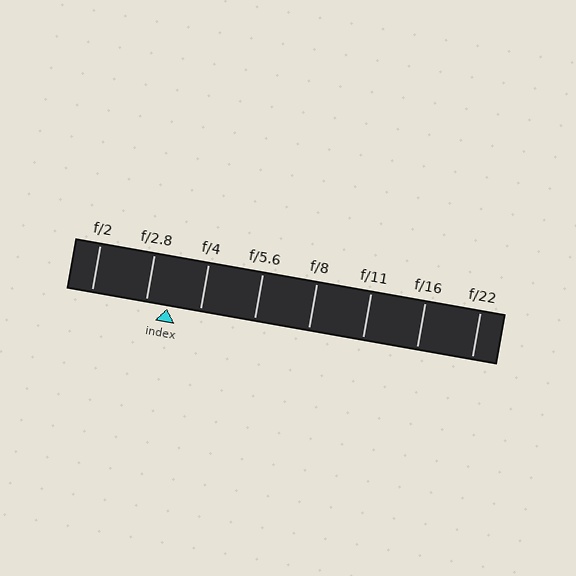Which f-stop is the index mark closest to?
The index mark is closest to f/2.8.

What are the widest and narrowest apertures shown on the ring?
The widest aperture shown is f/2 and the narrowest is f/22.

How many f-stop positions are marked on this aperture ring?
There are 8 f-stop positions marked.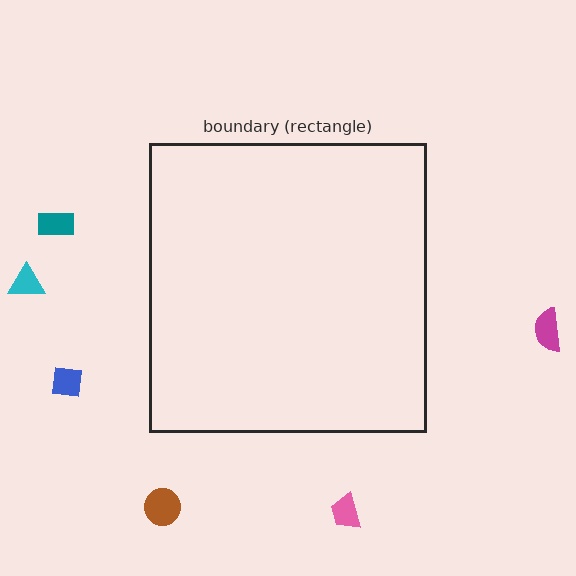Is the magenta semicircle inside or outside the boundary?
Outside.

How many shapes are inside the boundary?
0 inside, 6 outside.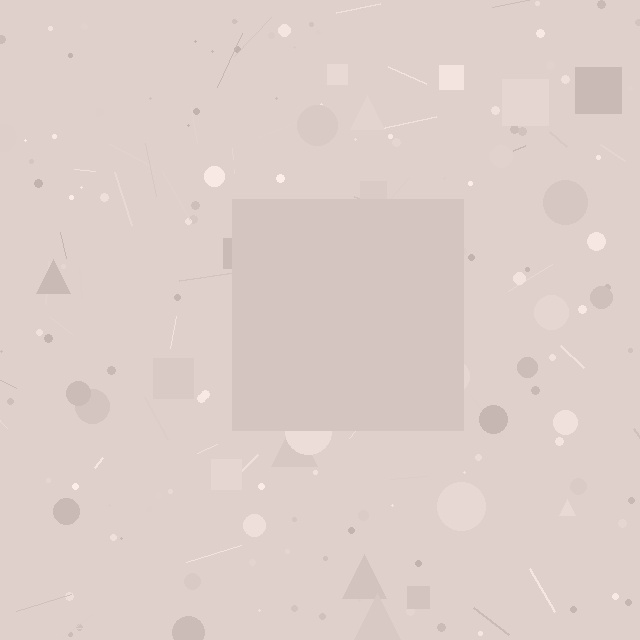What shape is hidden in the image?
A square is hidden in the image.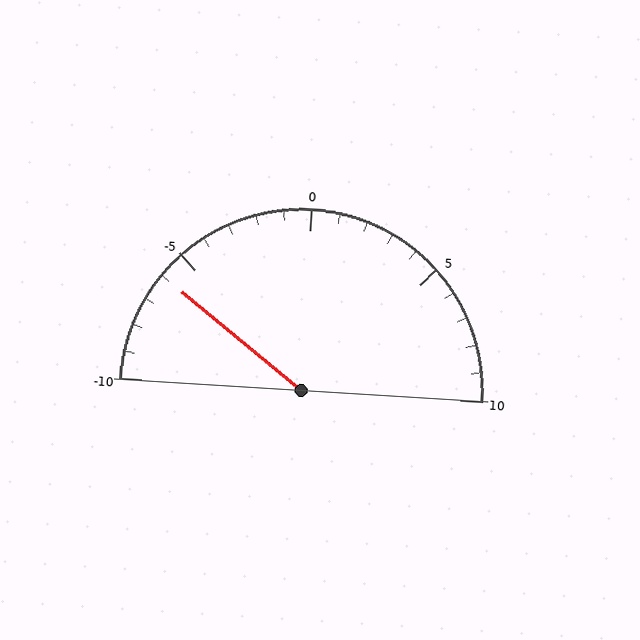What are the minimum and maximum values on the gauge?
The gauge ranges from -10 to 10.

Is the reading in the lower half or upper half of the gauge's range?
The reading is in the lower half of the range (-10 to 10).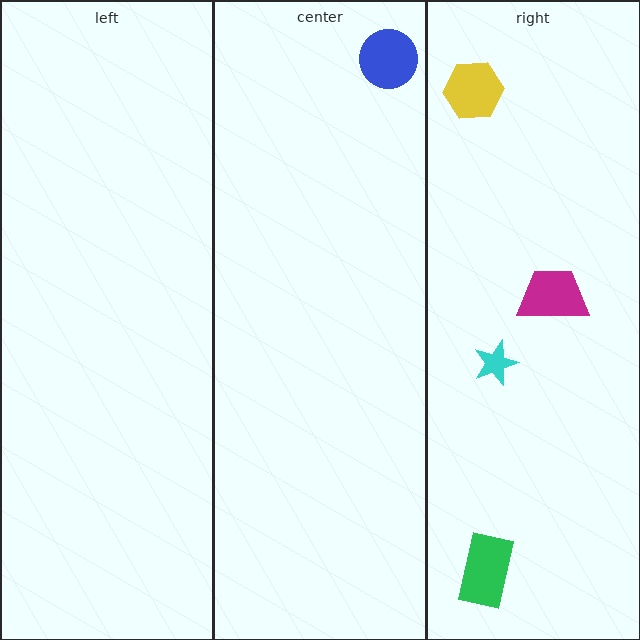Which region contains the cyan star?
The right region.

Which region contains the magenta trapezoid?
The right region.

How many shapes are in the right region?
4.